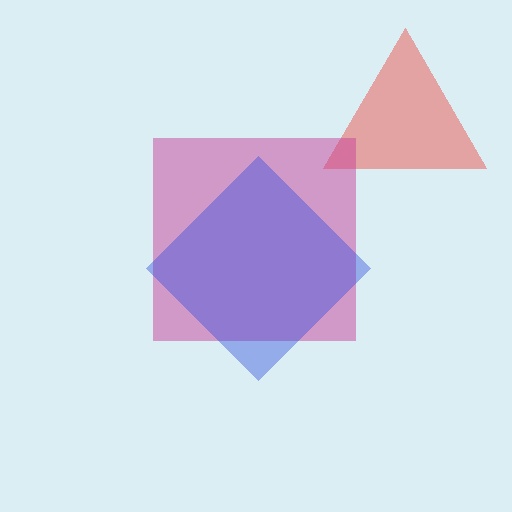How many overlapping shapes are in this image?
There are 3 overlapping shapes in the image.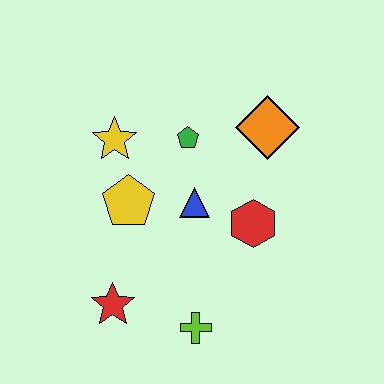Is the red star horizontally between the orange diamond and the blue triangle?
No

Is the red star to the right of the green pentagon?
No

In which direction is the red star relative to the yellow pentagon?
The red star is below the yellow pentagon.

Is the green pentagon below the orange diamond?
Yes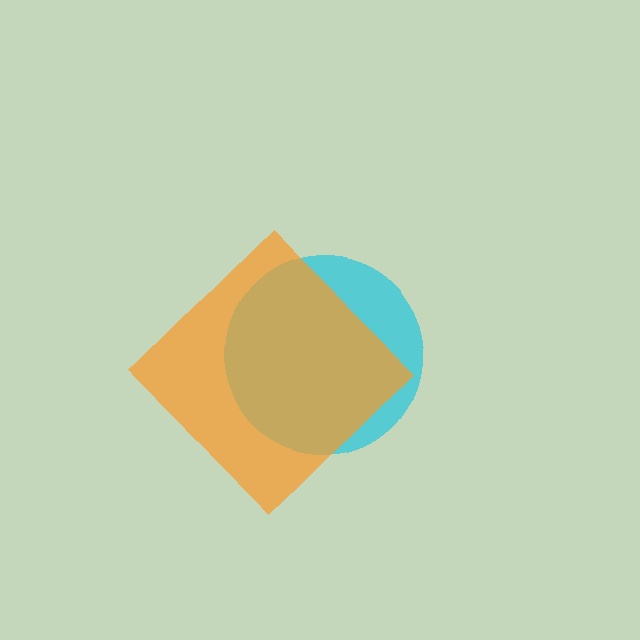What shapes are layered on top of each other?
The layered shapes are: a cyan circle, an orange diamond.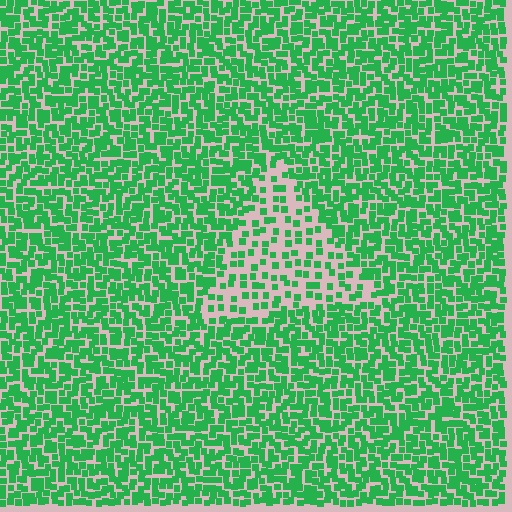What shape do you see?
I see a triangle.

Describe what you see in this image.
The image contains small green elements arranged at two different densities. A triangle-shaped region is visible where the elements are less densely packed than the surrounding area.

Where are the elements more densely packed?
The elements are more densely packed outside the triangle boundary.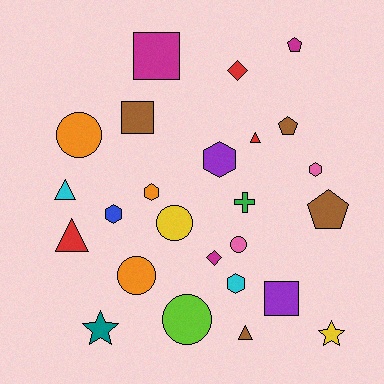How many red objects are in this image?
There are 3 red objects.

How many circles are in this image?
There are 5 circles.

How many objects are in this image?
There are 25 objects.